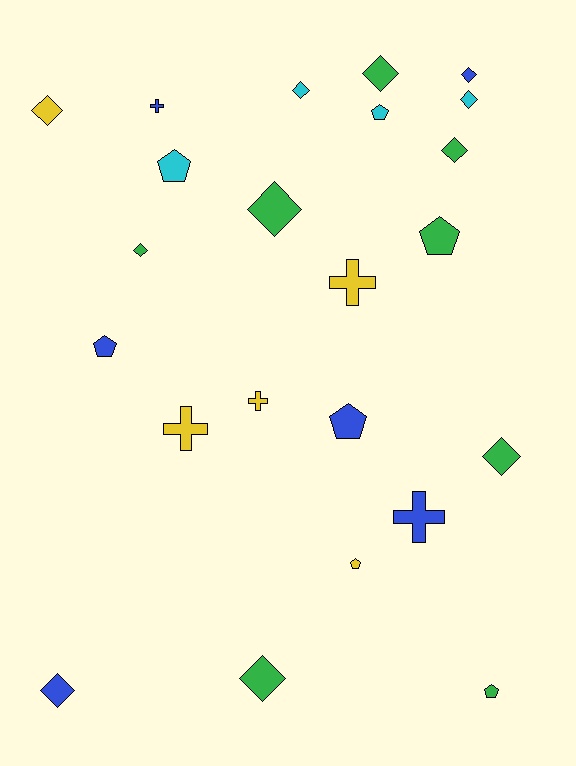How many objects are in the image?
There are 23 objects.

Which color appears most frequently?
Green, with 8 objects.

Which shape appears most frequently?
Diamond, with 11 objects.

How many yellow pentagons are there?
There is 1 yellow pentagon.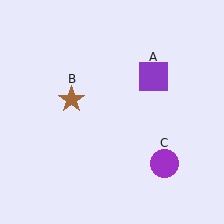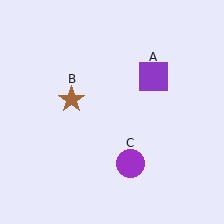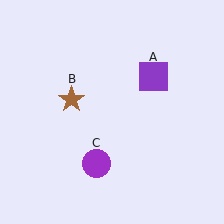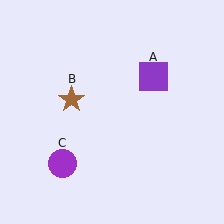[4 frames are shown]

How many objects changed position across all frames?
1 object changed position: purple circle (object C).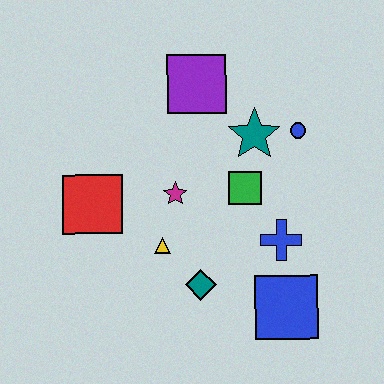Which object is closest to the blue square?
The blue cross is closest to the blue square.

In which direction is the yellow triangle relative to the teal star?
The yellow triangle is below the teal star.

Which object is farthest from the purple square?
The blue square is farthest from the purple square.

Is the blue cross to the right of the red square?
Yes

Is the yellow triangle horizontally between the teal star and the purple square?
No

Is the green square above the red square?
Yes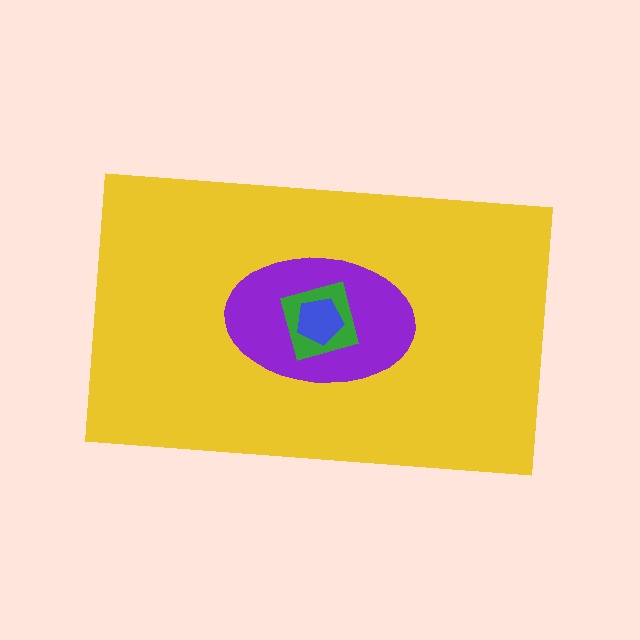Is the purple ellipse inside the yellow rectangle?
Yes.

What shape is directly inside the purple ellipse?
The green square.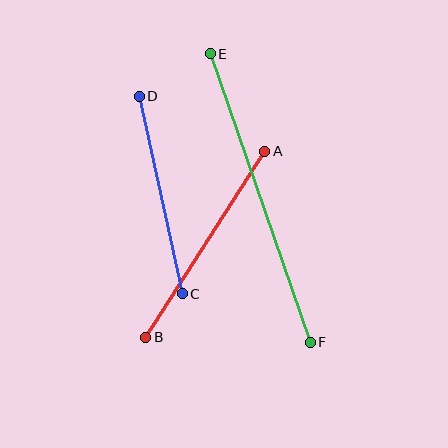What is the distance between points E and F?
The distance is approximately 305 pixels.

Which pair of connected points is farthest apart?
Points E and F are farthest apart.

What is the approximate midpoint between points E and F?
The midpoint is at approximately (260, 198) pixels.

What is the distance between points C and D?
The distance is approximately 202 pixels.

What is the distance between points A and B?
The distance is approximately 221 pixels.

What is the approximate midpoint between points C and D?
The midpoint is at approximately (161, 195) pixels.